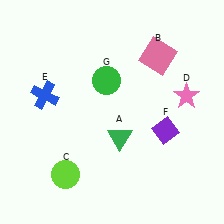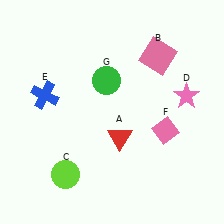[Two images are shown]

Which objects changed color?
A changed from green to red. F changed from purple to pink.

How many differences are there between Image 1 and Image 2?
There are 2 differences between the two images.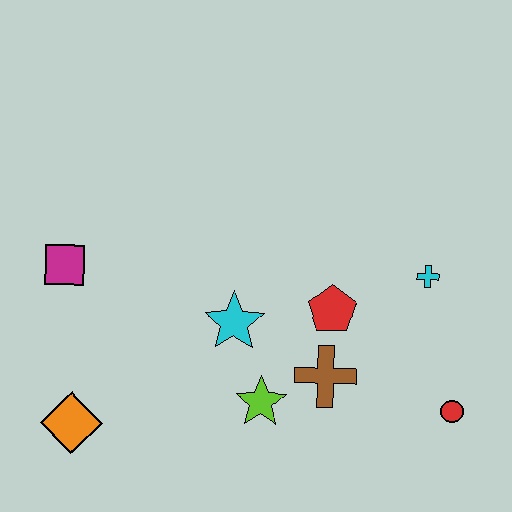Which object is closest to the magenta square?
The orange diamond is closest to the magenta square.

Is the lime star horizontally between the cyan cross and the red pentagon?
No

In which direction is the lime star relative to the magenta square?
The lime star is to the right of the magenta square.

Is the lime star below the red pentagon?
Yes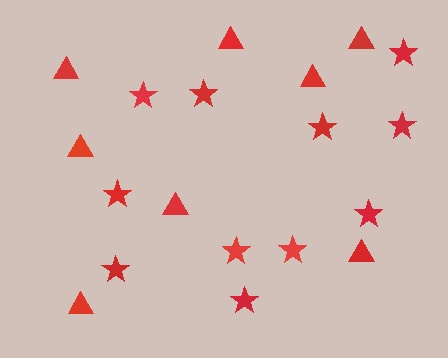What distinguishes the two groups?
There are 2 groups: one group of triangles (8) and one group of stars (11).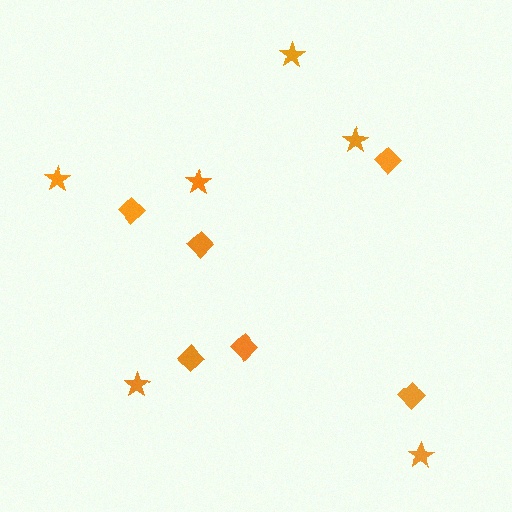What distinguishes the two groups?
There are 2 groups: one group of stars (6) and one group of diamonds (6).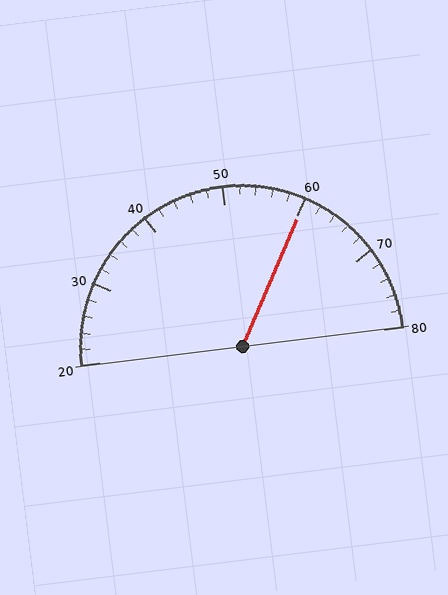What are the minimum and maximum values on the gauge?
The gauge ranges from 20 to 80.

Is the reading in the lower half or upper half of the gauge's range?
The reading is in the upper half of the range (20 to 80).